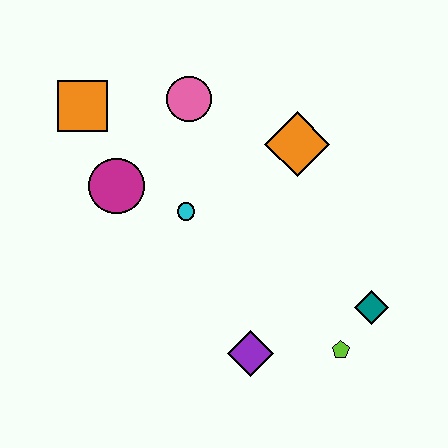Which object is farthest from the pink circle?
The lime pentagon is farthest from the pink circle.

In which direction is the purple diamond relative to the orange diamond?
The purple diamond is below the orange diamond.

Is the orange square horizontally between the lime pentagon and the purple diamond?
No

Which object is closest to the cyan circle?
The magenta circle is closest to the cyan circle.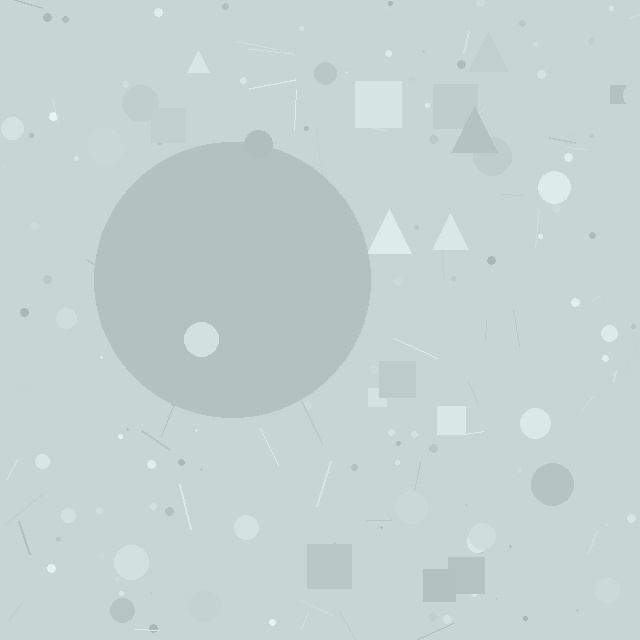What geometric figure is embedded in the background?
A circle is embedded in the background.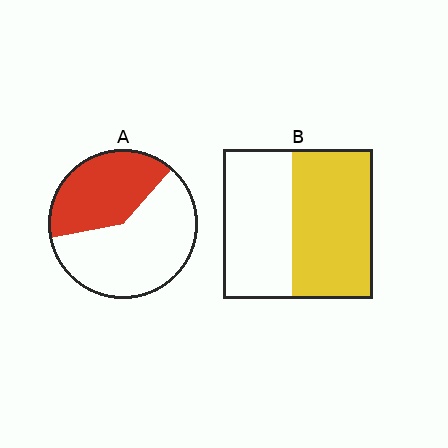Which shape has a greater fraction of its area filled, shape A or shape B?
Shape B.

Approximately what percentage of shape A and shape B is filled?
A is approximately 40% and B is approximately 55%.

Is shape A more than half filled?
No.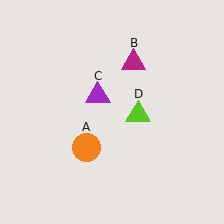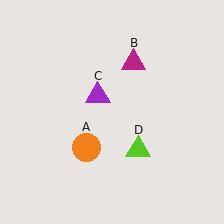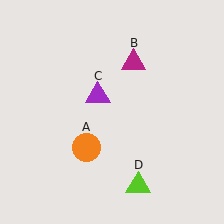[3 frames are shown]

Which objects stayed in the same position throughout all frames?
Orange circle (object A) and magenta triangle (object B) and purple triangle (object C) remained stationary.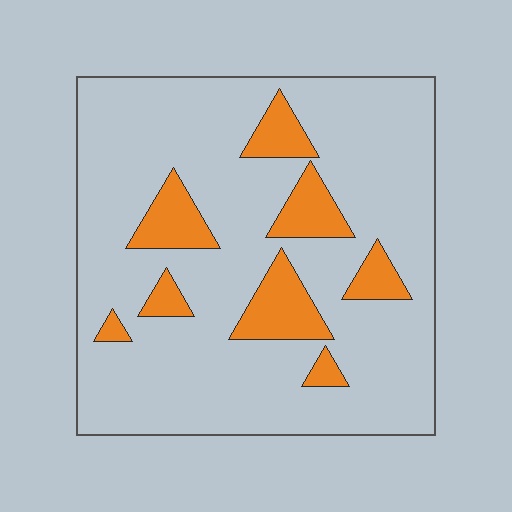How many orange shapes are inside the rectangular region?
8.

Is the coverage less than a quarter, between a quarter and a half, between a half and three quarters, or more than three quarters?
Less than a quarter.